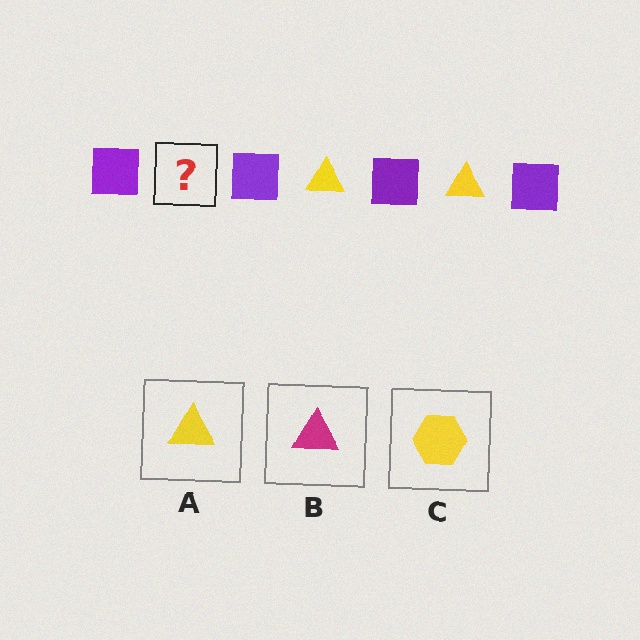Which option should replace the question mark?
Option A.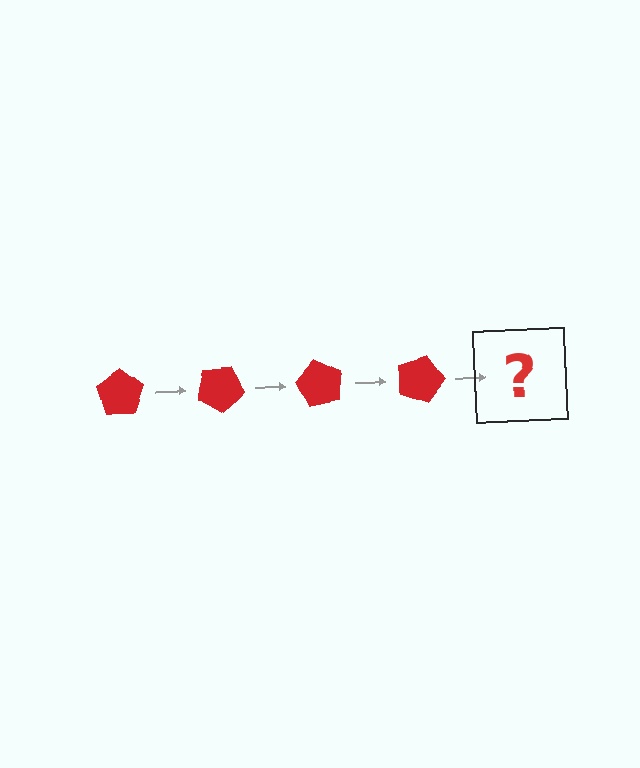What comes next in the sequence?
The next element should be a red pentagon rotated 120 degrees.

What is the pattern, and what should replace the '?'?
The pattern is that the pentagon rotates 30 degrees each step. The '?' should be a red pentagon rotated 120 degrees.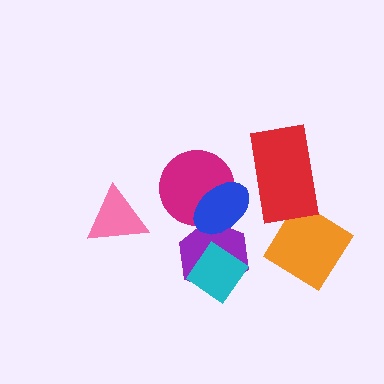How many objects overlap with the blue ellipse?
2 objects overlap with the blue ellipse.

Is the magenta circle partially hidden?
Yes, it is partially covered by another shape.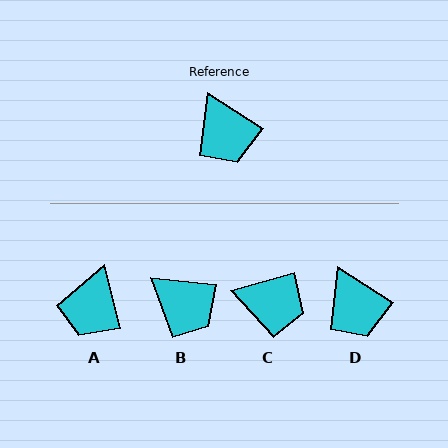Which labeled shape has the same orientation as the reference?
D.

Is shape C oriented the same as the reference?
No, it is off by about 50 degrees.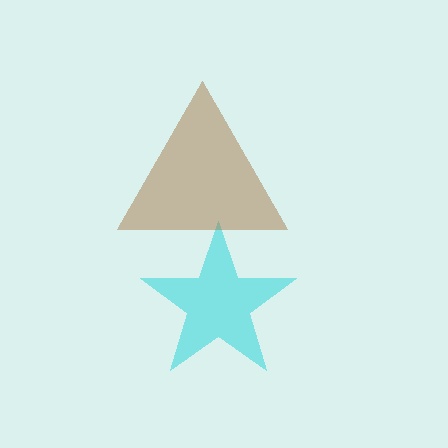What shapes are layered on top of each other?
The layered shapes are: a cyan star, a brown triangle.